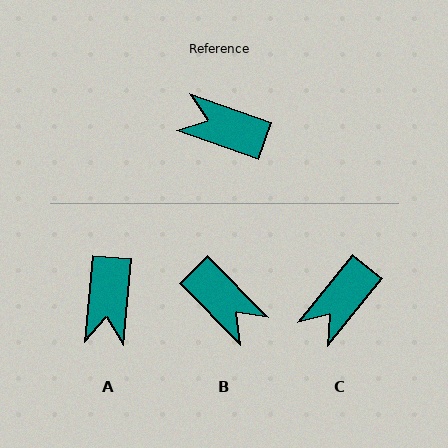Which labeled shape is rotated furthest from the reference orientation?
B, about 154 degrees away.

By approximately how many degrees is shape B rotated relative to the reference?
Approximately 154 degrees counter-clockwise.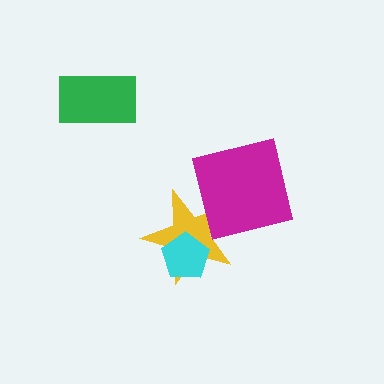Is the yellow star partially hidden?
Yes, it is partially covered by another shape.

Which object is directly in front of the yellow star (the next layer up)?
The cyan pentagon is directly in front of the yellow star.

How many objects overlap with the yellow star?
2 objects overlap with the yellow star.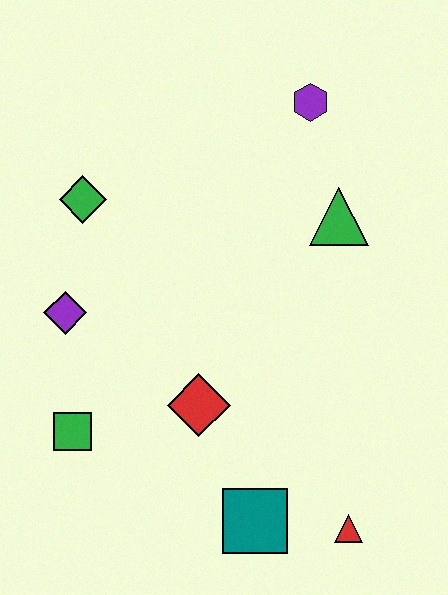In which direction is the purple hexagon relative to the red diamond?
The purple hexagon is above the red diamond.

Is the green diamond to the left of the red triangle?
Yes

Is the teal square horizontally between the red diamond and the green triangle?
Yes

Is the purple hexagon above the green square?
Yes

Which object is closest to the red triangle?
The teal square is closest to the red triangle.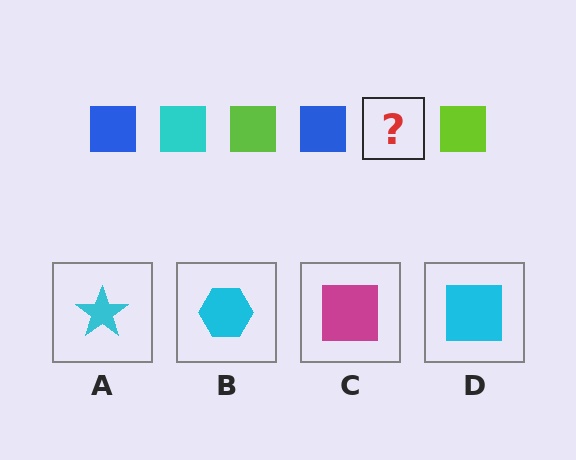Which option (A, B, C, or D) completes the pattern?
D.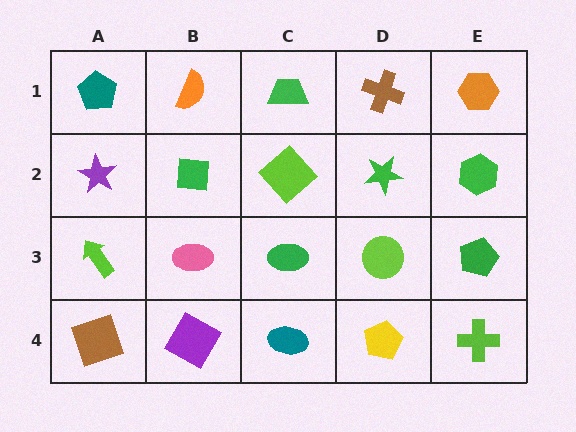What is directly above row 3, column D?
A green star.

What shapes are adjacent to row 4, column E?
A green pentagon (row 3, column E), a yellow pentagon (row 4, column D).